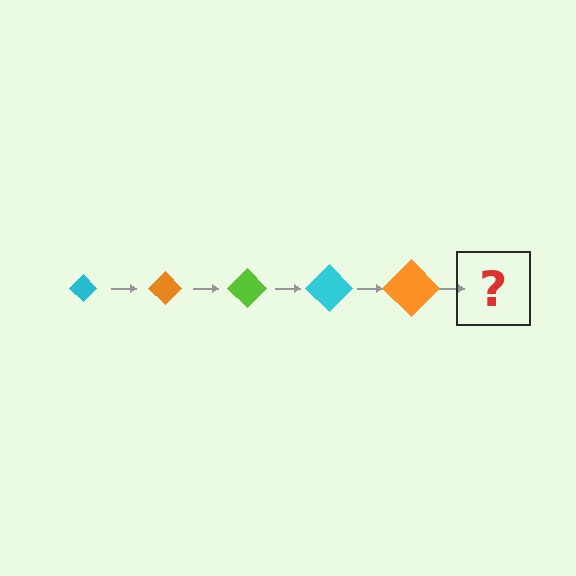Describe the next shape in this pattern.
It should be a lime diamond, larger than the previous one.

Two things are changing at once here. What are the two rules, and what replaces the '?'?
The two rules are that the diamond grows larger each step and the color cycles through cyan, orange, and lime. The '?' should be a lime diamond, larger than the previous one.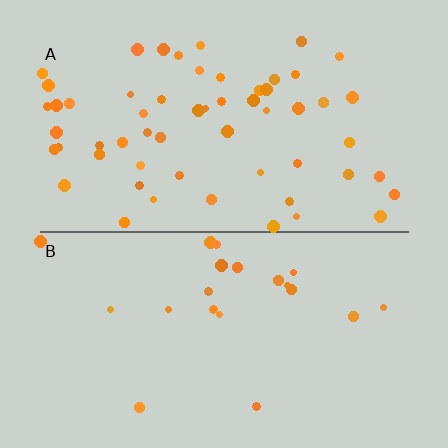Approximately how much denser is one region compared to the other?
Approximately 2.7× — region A over region B.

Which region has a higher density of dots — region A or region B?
A (the top).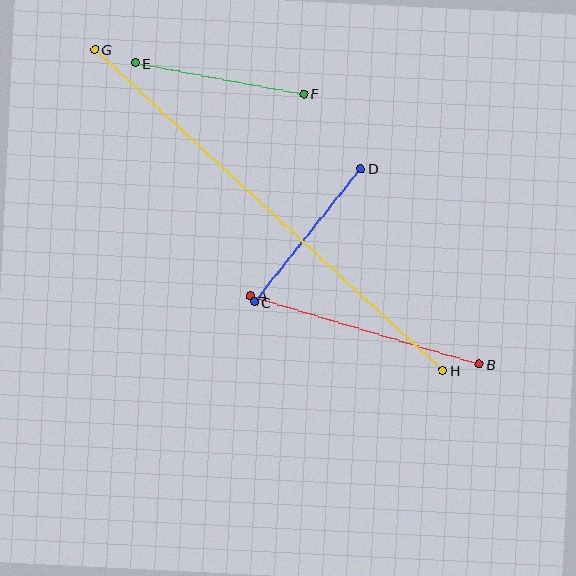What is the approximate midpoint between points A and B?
The midpoint is at approximately (365, 330) pixels.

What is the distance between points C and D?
The distance is approximately 171 pixels.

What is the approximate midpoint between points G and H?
The midpoint is at approximately (269, 210) pixels.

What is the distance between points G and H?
The distance is approximately 473 pixels.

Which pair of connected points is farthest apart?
Points G and H are farthest apart.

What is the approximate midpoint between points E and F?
The midpoint is at approximately (220, 78) pixels.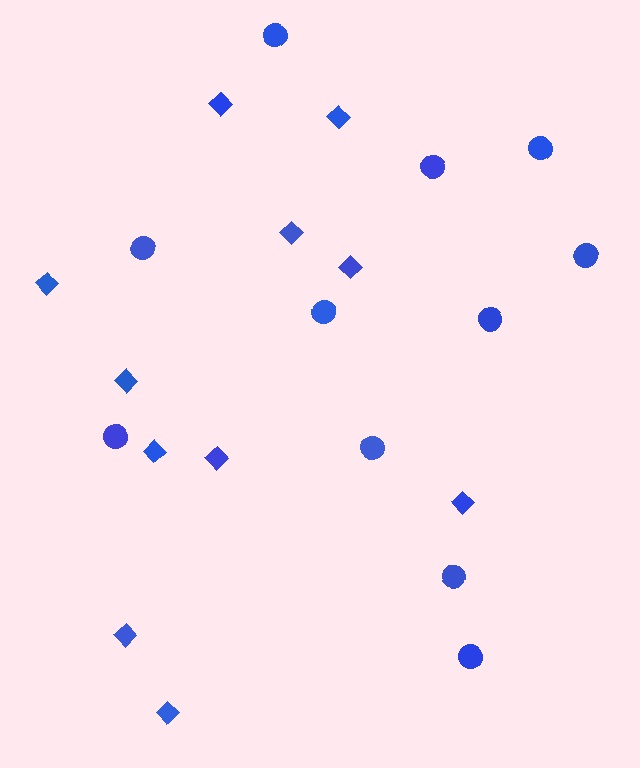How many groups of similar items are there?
There are 2 groups: one group of diamonds (11) and one group of circles (11).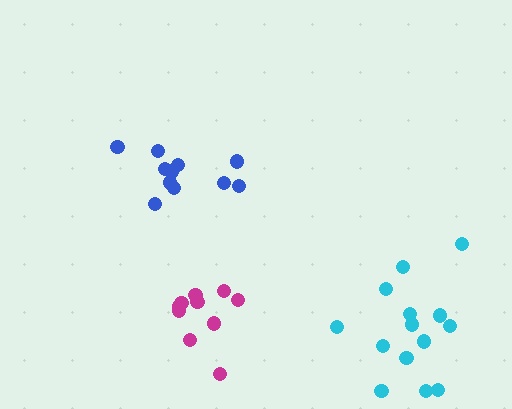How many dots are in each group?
Group 1: 10 dots, Group 2: 14 dots, Group 3: 11 dots (35 total).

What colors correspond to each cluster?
The clusters are colored: magenta, cyan, blue.